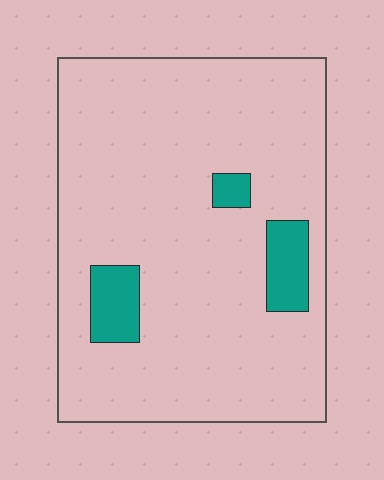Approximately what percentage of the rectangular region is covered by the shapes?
Approximately 10%.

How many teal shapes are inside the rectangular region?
3.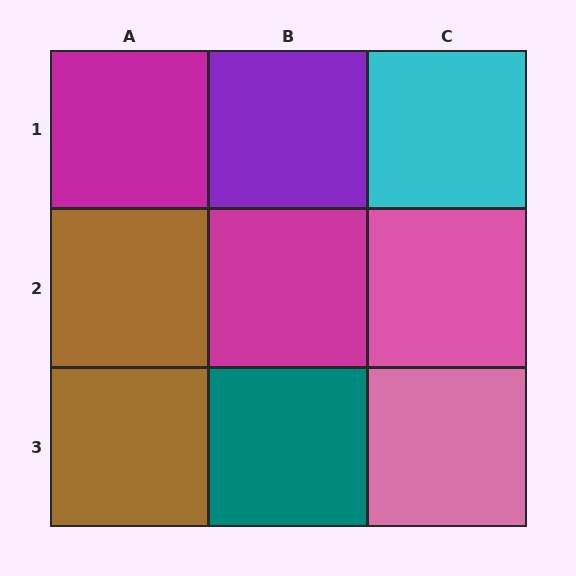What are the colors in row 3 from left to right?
Brown, teal, pink.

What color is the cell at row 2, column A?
Brown.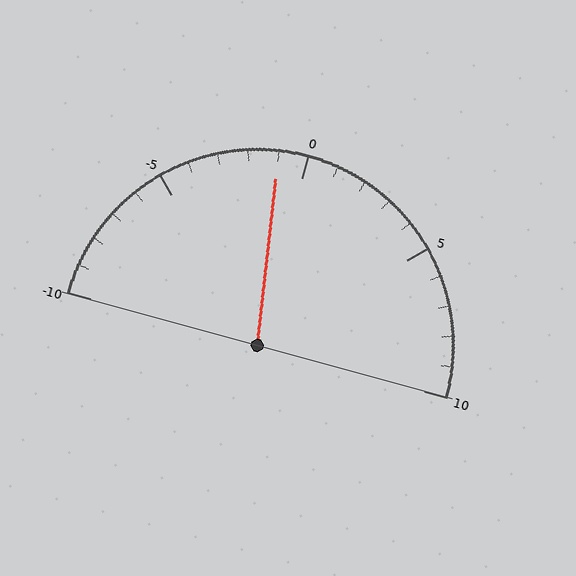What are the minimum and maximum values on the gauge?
The gauge ranges from -10 to 10.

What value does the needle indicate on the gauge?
The needle indicates approximately -1.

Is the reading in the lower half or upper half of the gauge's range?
The reading is in the lower half of the range (-10 to 10).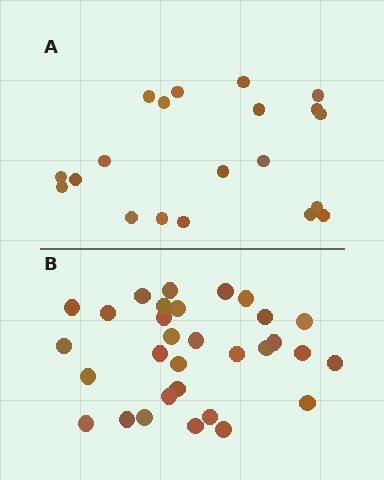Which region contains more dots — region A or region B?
Region B (the bottom region) has more dots.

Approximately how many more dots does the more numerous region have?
Region B has roughly 12 or so more dots than region A.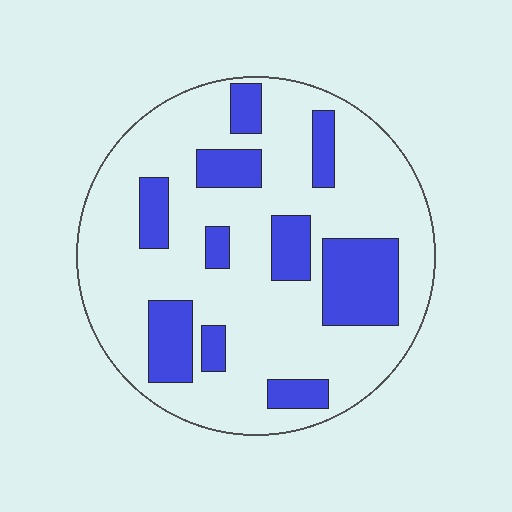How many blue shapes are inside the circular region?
10.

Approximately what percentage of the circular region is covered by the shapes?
Approximately 25%.